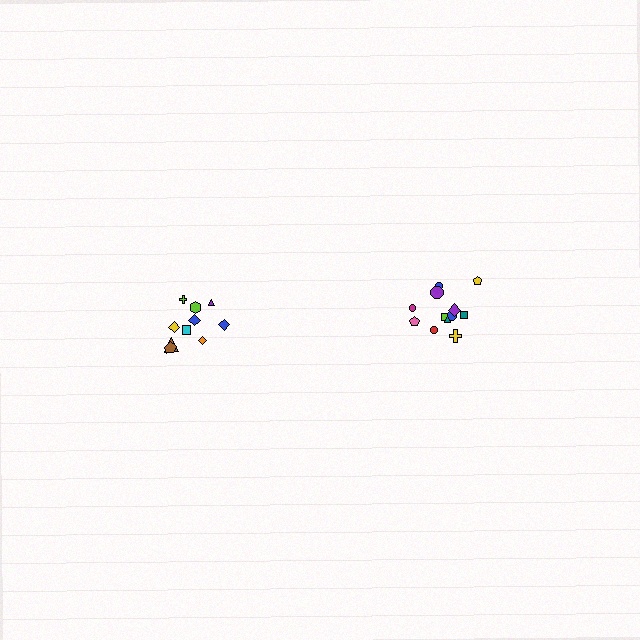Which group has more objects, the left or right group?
The right group.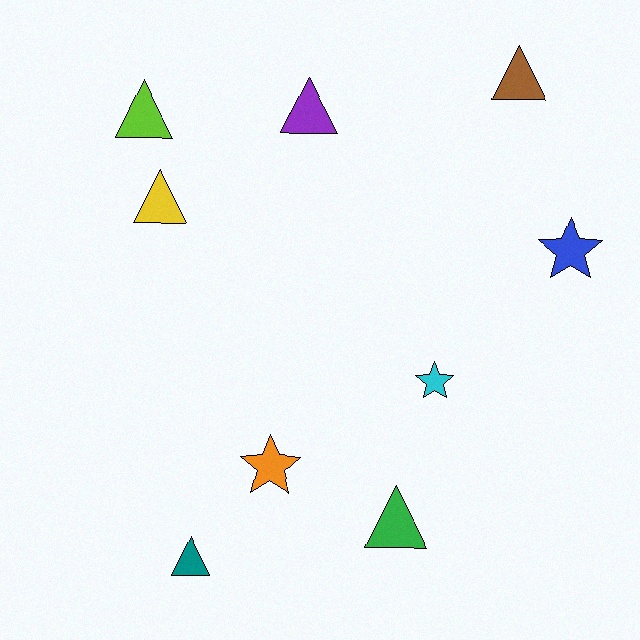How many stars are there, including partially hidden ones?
There are 3 stars.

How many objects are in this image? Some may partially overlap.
There are 9 objects.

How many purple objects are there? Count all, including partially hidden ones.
There is 1 purple object.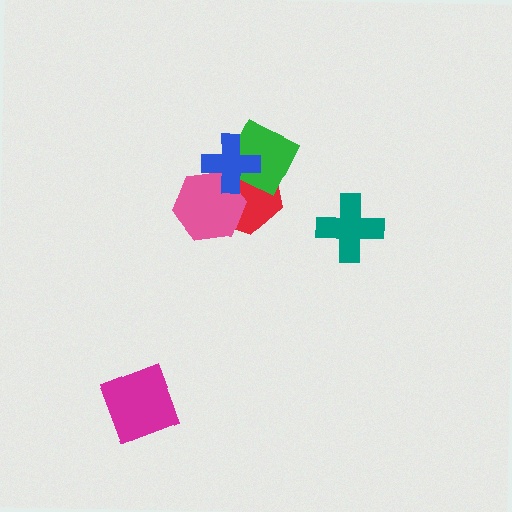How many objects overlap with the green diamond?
2 objects overlap with the green diamond.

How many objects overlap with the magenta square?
0 objects overlap with the magenta square.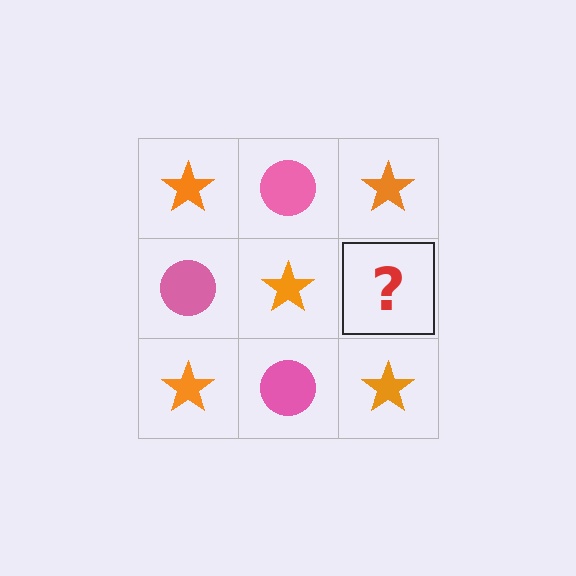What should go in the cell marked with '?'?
The missing cell should contain a pink circle.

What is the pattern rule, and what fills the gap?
The rule is that it alternates orange star and pink circle in a checkerboard pattern. The gap should be filled with a pink circle.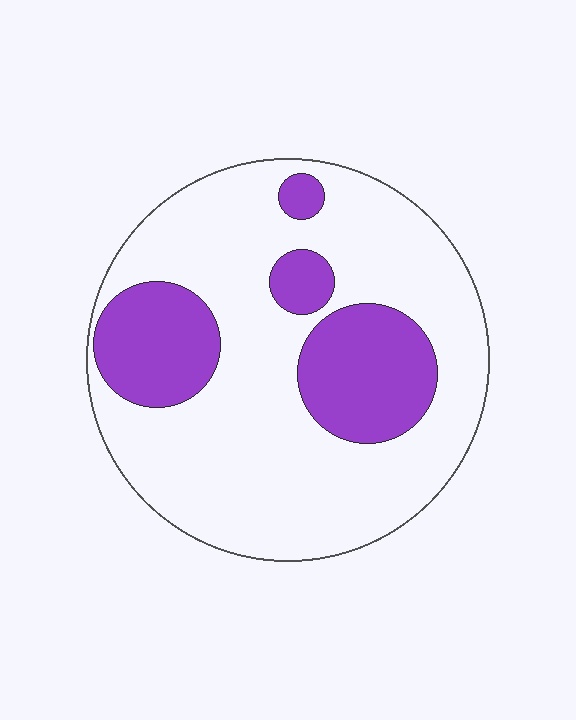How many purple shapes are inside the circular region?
4.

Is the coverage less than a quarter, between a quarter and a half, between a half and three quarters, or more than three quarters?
Between a quarter and a half.